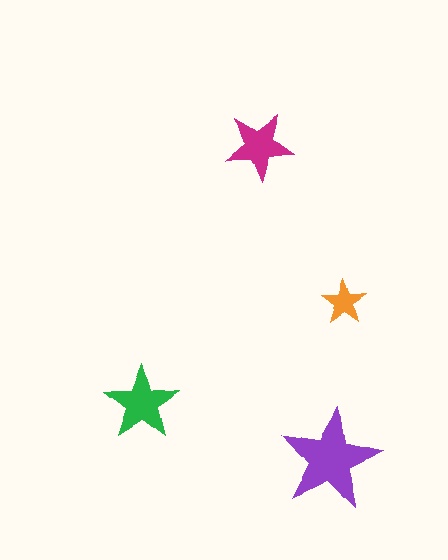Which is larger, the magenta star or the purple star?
The purple one.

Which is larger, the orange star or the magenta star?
The magenta one.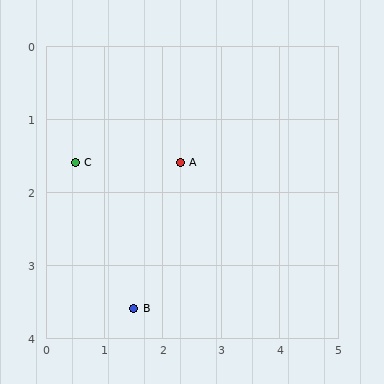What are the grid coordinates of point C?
Point C is at approximately (0.5, 1.6).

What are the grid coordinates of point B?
Point B is at approximately (1.5, 3.6).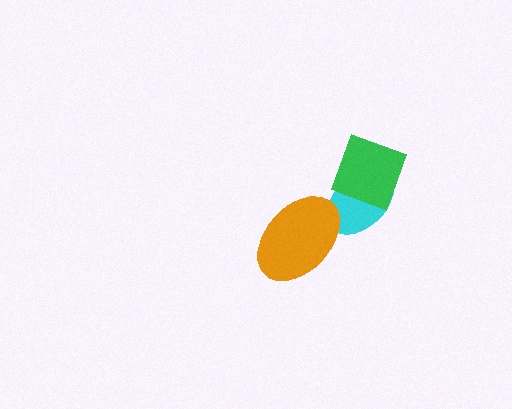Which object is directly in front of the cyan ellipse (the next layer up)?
The orange ellipse is directly in front of the cyan ellipse.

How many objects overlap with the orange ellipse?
1 object overlaps with the orange ellipse.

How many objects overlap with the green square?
1 object overlaps with the green square.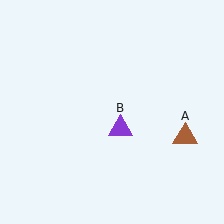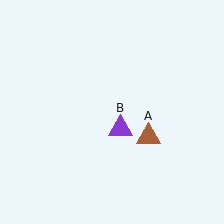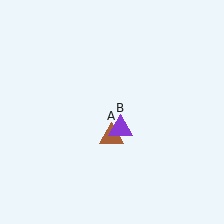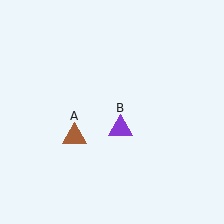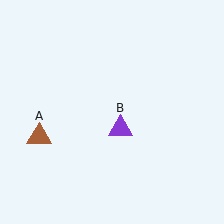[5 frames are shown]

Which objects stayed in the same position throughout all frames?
Purple triangle (object B) remained stationary.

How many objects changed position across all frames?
1 object changed position: brown triangle (object A).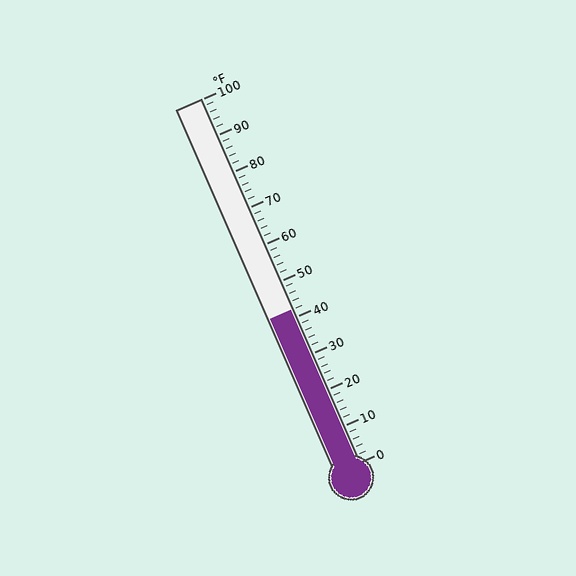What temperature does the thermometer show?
The thermometer shows approximately 42°F.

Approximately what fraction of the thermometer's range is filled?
The thermometer is filled to approximately 40% of its range.